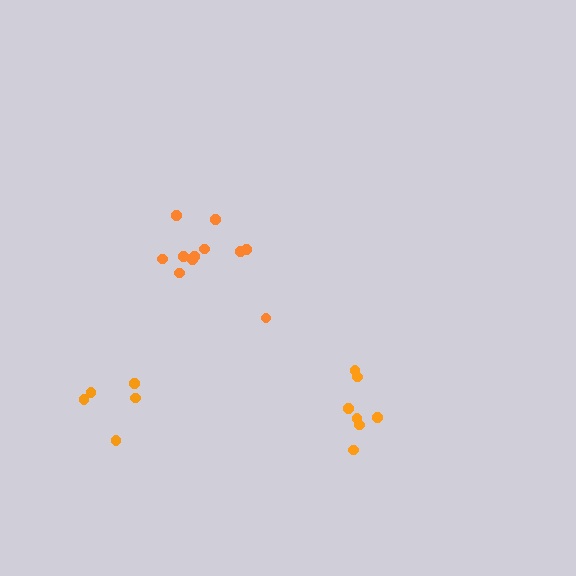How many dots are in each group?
Group 1: 11 dots, Group 2: 7 dots, Group 3: 5 dots (23 total).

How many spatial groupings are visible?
There are 3 spatial groupings.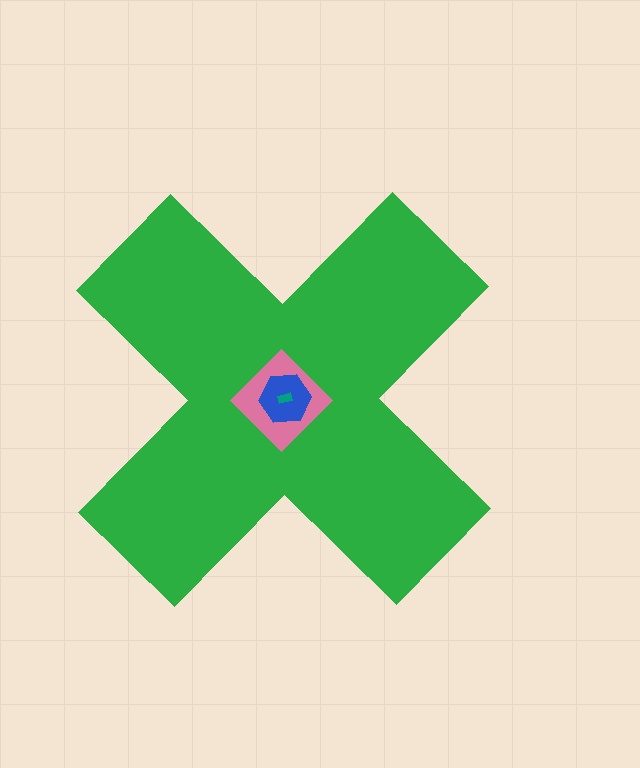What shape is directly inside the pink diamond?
The blue hexagon.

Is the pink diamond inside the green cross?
Yes.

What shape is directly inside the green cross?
The pink diamond.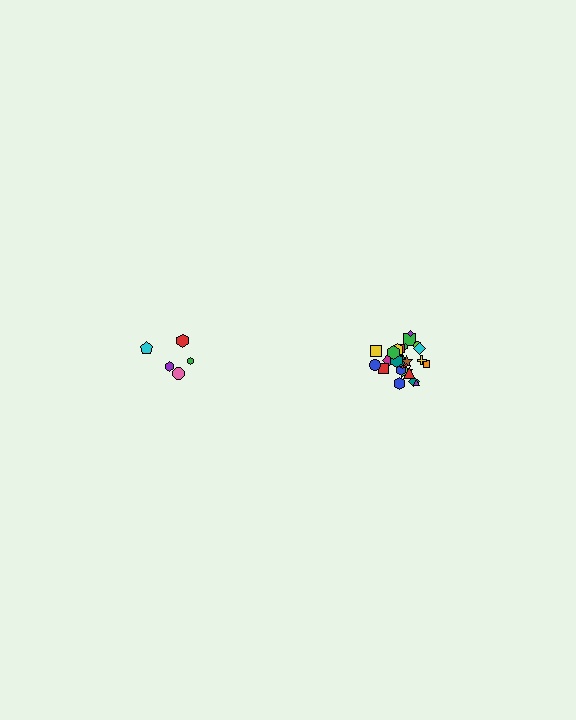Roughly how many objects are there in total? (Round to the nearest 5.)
Roughly 30 objects in total.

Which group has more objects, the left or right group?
The right group.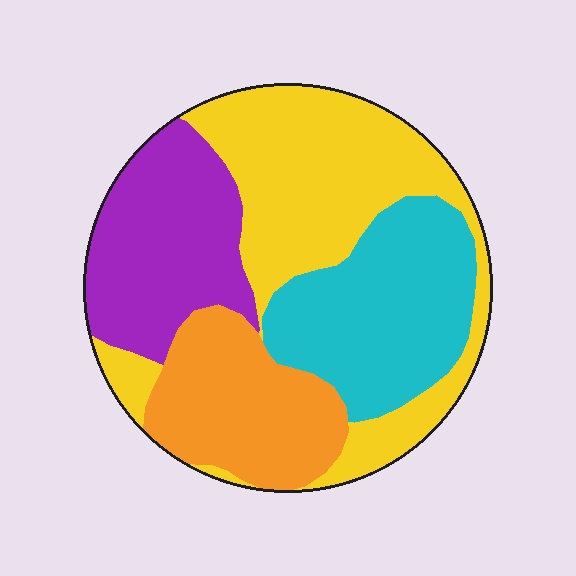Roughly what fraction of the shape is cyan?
Cyan covers 24% of the shape.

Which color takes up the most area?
Yellow, at roughly 35%.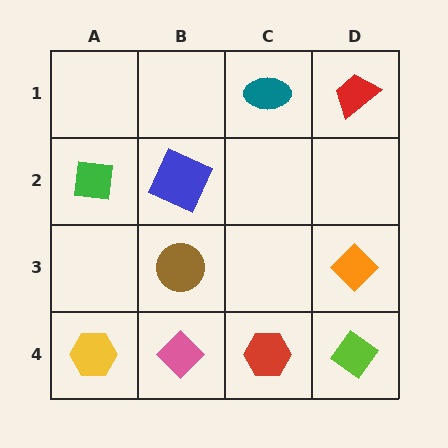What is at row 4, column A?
A yellow hexagon.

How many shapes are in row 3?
2 shapes.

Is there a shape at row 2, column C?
No, that cell is empty.